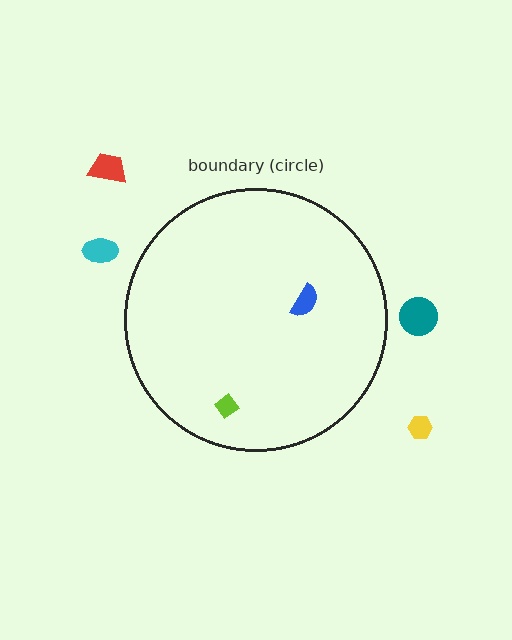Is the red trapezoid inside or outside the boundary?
Outside.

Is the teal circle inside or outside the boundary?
Outside.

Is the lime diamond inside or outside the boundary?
Inside.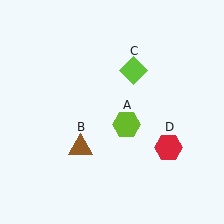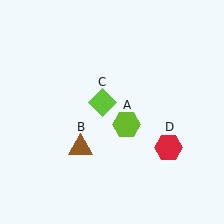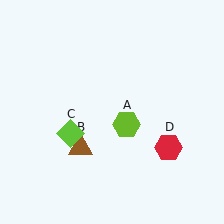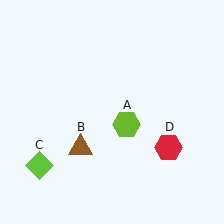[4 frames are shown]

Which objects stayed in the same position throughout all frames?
Lime hexagon (object A) and brown triangle (object B) and red hexagon (object D) remained stationary.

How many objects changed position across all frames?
1 object changed position: lime diamond (object C).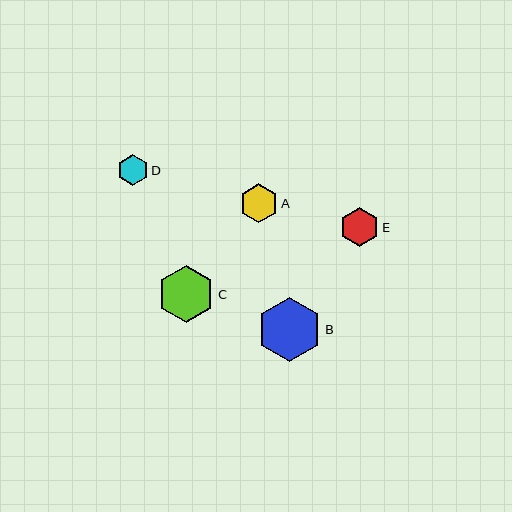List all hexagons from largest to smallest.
From largest to smallest: B, C, A, E, D.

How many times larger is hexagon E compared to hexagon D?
Hexagon E is approximately 1.2 times the size of hexagon D.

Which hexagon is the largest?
Hexagon B is the largest with a size of approximately 64 pixels.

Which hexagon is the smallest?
Hexagon D is the smallest with a size of approximately 31 pixels.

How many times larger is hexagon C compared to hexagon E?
Hexagon C is approximately 1.5 times the size of hexagon E.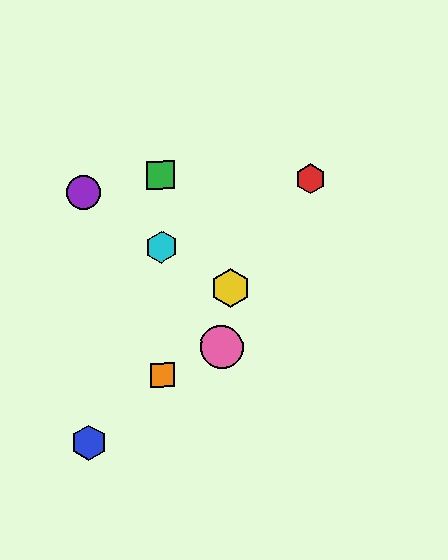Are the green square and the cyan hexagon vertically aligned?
Yes, both are at x≈161.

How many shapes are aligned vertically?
3 shapes (the green square, the orange square, the cyan hexagon) are aligned vertically.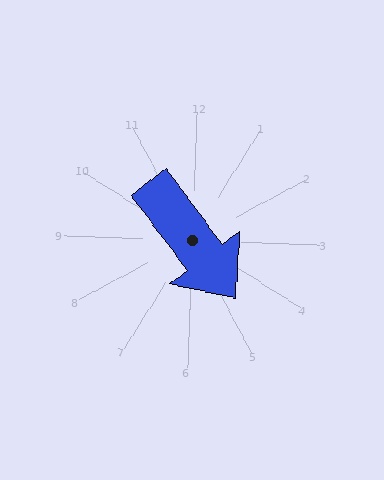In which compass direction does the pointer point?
Southeast.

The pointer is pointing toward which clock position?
Roughly 5 o'clock.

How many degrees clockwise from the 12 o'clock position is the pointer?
Approximately 141 degrees.